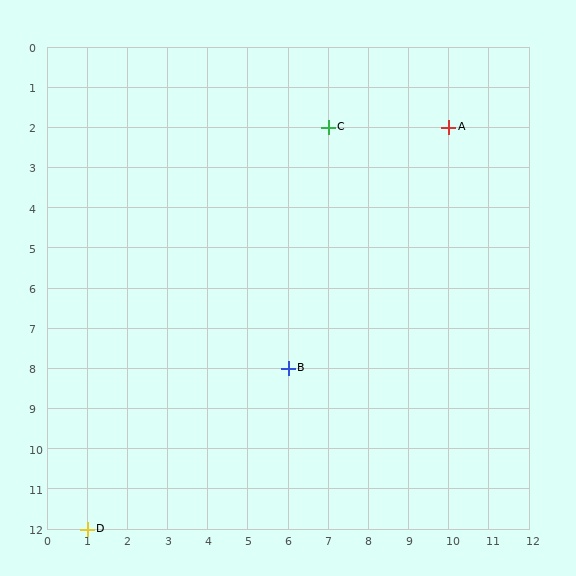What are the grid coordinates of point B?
Point B is at grid coordinates (6, 8).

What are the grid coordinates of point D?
Point D is at grid coordinates (1, 12).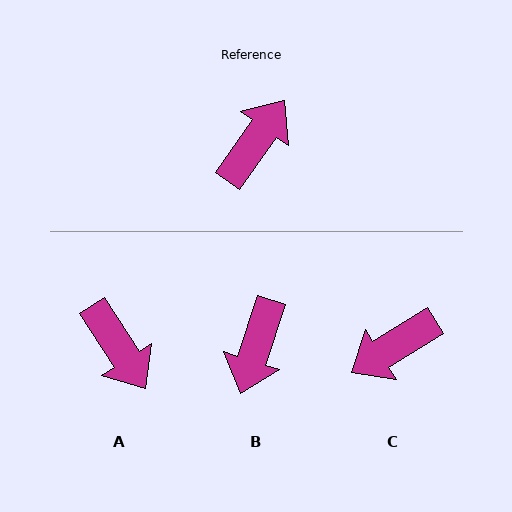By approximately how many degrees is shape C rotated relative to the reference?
Approximately 158 degrees counter-clockwise.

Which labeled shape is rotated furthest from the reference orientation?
B, about 162 degrees away.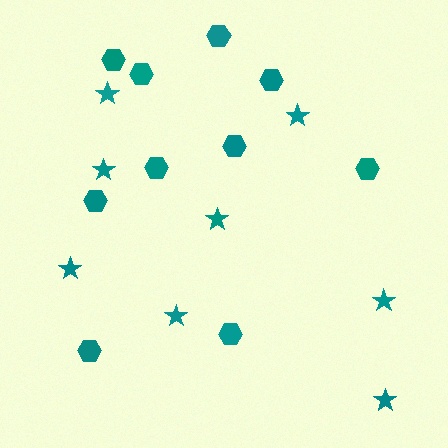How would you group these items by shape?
There are 2 groups: one group of hexagons (10) and one group of stars (8).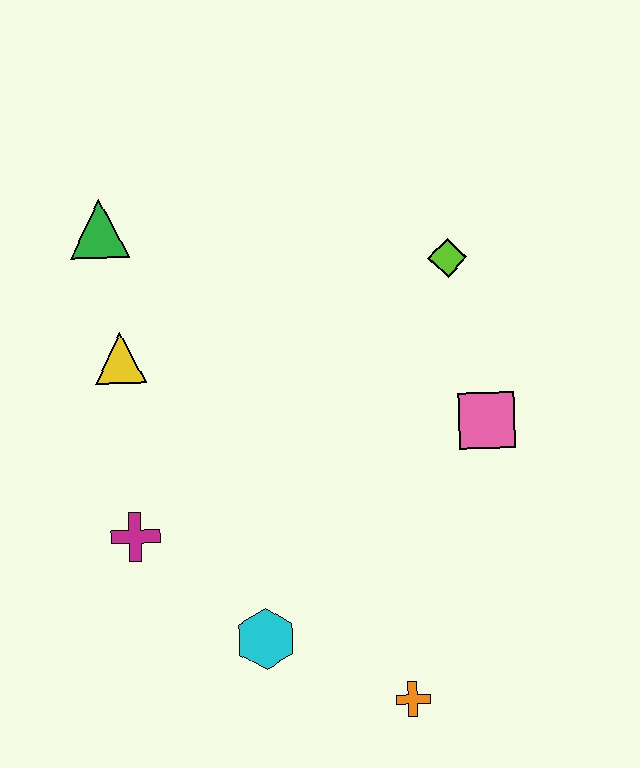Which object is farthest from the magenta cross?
The lime diamond is farthest from the magenta cross.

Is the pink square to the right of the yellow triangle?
Yes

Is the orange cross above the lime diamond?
No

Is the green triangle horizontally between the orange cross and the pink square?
No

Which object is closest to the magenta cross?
The cyan hexagon is closest to the magenta cross.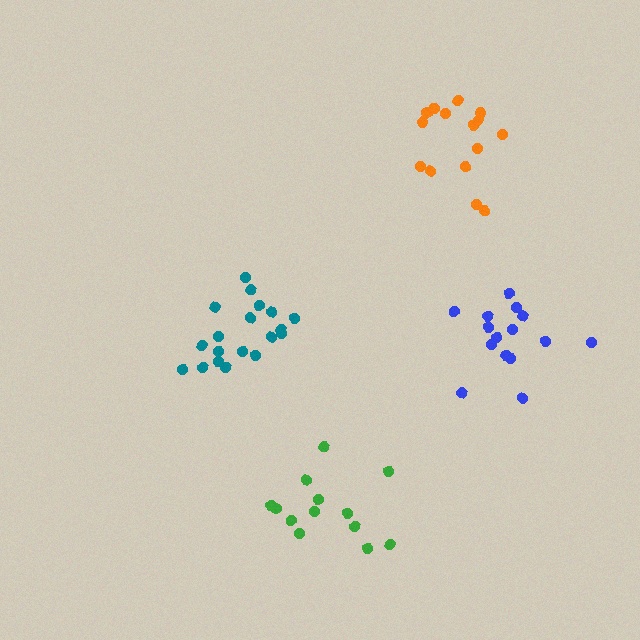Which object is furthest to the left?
The teal cluster is leftmost.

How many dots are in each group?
Group 1: 15 dots, Group 2: 13 dots, Group 3: 15 dots, Group 4: 19 dots (62 total).